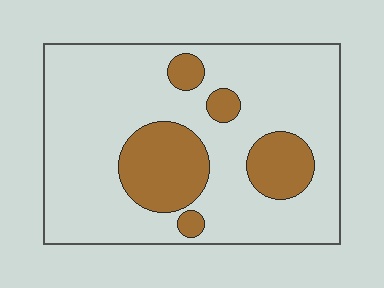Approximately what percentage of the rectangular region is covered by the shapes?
Approximately 20%.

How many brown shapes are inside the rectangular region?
5.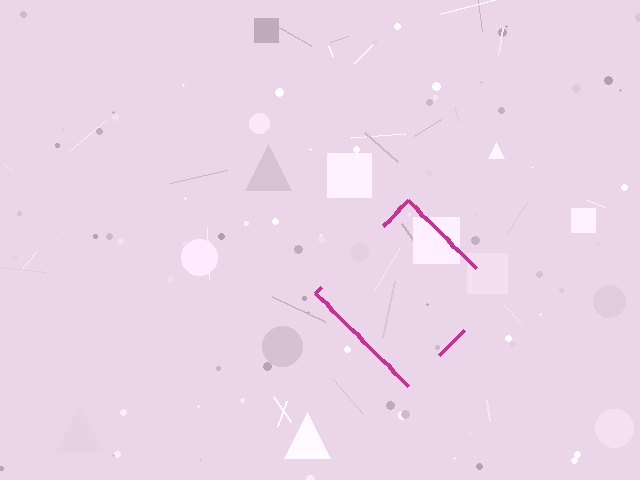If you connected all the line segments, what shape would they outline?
They would outline a diamond.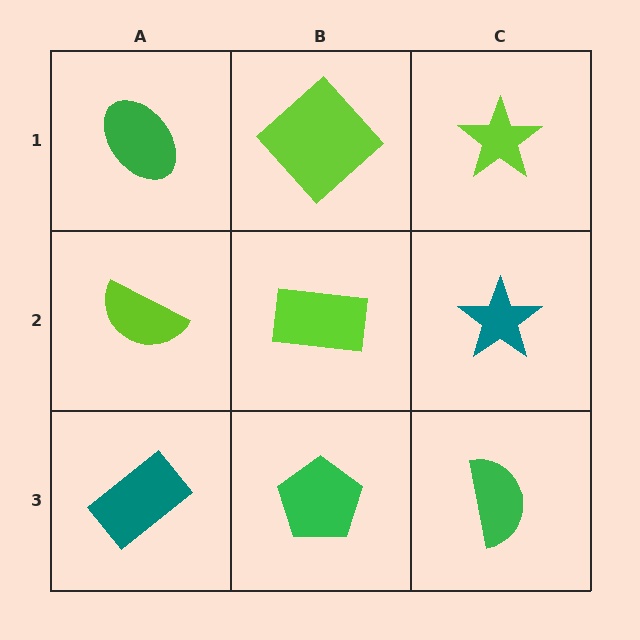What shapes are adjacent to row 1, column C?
A teal star (row 2, column C), a lime diamond (row 1, column B).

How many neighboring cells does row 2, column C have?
3.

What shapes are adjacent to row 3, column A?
A lime semicircle (row 2, column A), a green pentagon (row 3, column B).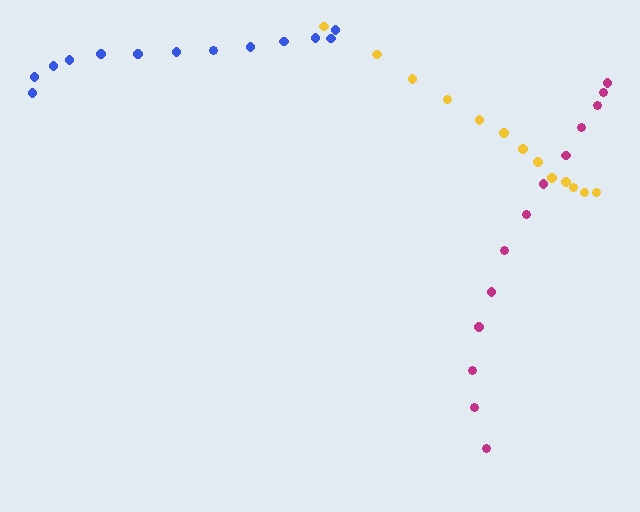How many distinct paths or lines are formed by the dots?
There are 3 distinct paths.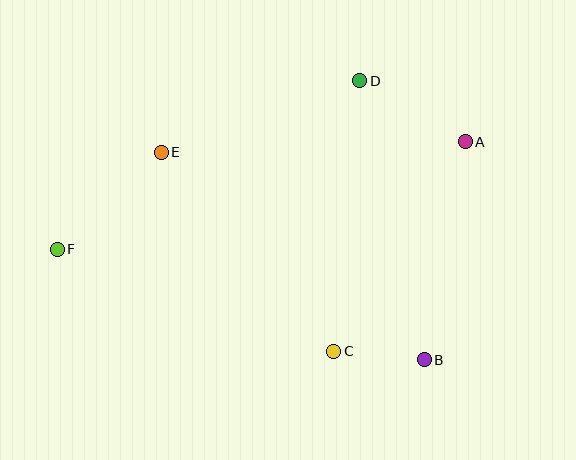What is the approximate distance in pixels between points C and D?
The distance between C and D is approximately 272 pixels.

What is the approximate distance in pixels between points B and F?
The distance between B and F is approximately 384 pixels.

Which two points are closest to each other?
Points B and C are closest to each other.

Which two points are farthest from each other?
Points A and F are farthest from each other.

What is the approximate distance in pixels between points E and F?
The distance between E and F is approximately 142 pixels.